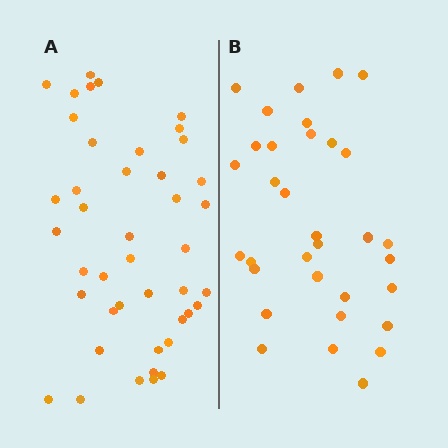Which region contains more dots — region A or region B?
Region A (the left region) has more dots.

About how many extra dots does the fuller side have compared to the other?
Region A has roughly 10 or so more dots than region B.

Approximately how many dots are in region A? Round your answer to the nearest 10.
About 40 dots. (The exact count is 43, which rounds to 40.)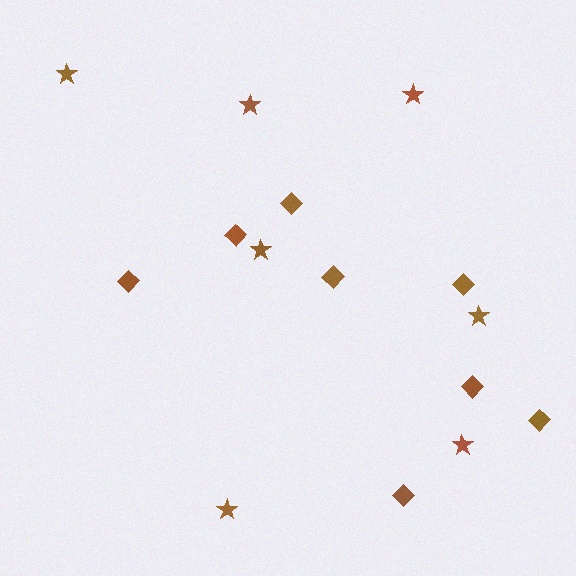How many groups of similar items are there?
There are 2 groups: one group of stars (7) and one group of diamonds (8).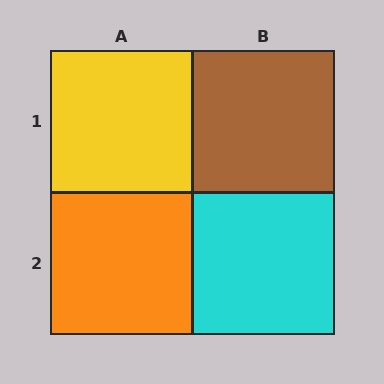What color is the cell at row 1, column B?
Brown.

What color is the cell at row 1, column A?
Yellow.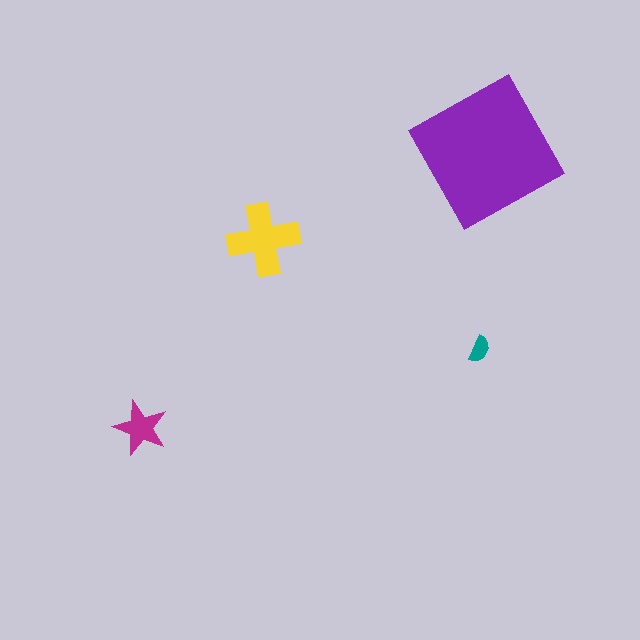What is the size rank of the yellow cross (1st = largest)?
2nd.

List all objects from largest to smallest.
The purple square, the yellow cross, the magenta star, the teal semicircle.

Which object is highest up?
The purple square is topmost.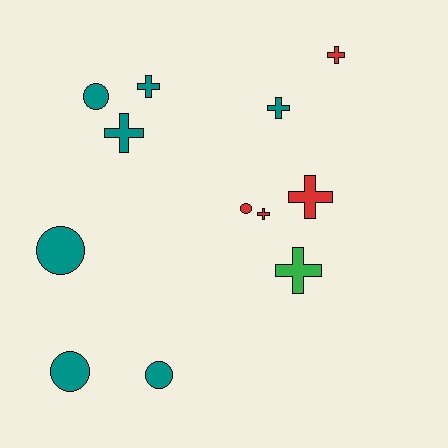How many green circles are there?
There are no green circles.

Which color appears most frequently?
Teal, with 7 objects.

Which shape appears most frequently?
Cross, with 7 objects.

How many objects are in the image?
There are 12 objects.